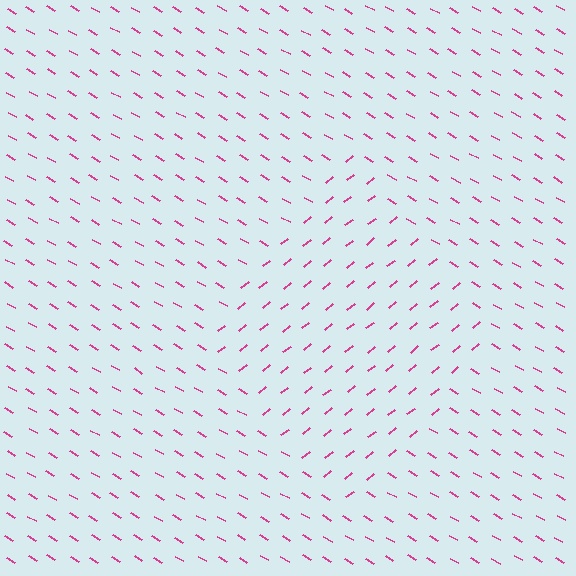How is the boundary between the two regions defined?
The boundary is defined purely by a change in line orientation (approximately 69 degrees difference). All lines are the same color and thickness.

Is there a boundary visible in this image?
Yes, there is a texture boundary formed by a change in line orientation.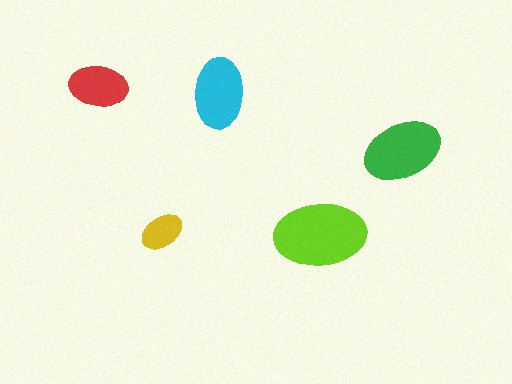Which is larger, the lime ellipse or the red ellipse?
The lime one.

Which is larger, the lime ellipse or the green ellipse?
The lime one.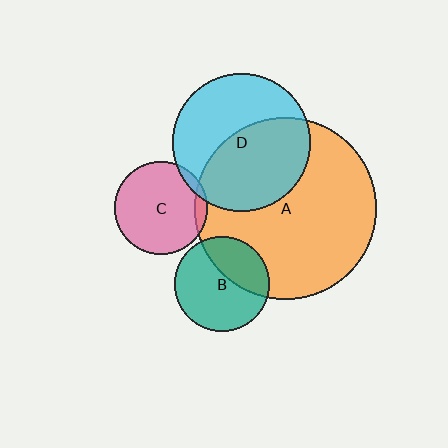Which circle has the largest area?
Circle A (orange).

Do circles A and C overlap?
Yes.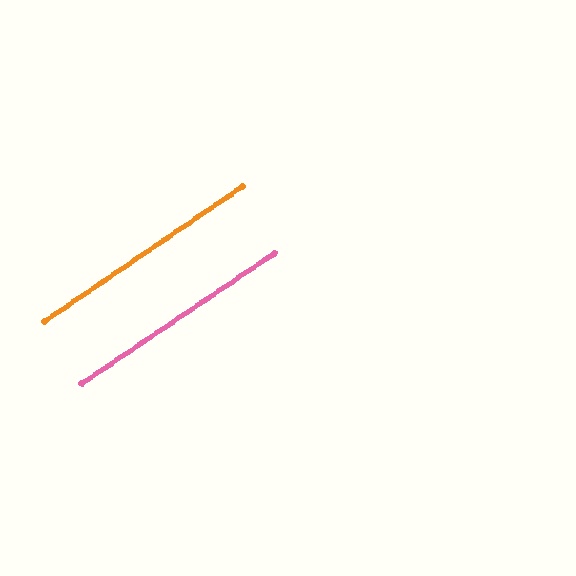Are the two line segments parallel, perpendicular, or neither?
Parallel — their directions differ by only 0.2°.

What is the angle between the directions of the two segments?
Approximately 0 degrees.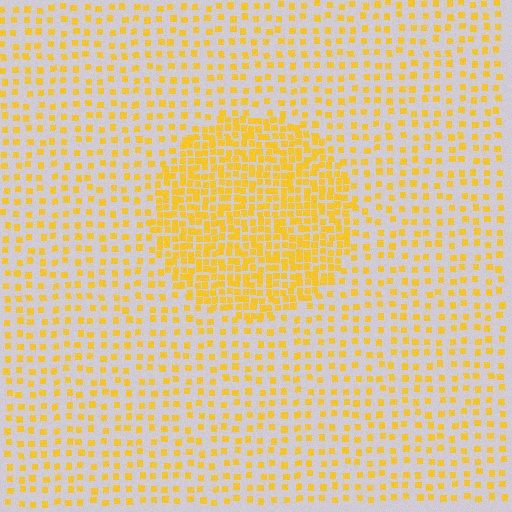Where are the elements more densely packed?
The elements are more densely packed inside the circle boundary.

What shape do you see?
I see a circle.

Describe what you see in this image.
The image contains small yellow elements arranged at two different densities. A circle-shaped region is visible where the elements are more densely packed than the surrounding area.